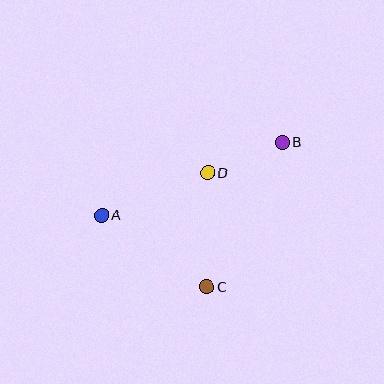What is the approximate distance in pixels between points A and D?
The distance between A and D is approximately 114 pixels.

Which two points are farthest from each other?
Points A and B are farthest from each other.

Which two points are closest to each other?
Points B and D are closest to each other.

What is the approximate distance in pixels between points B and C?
The distance between B and C is approximately 163 pixels.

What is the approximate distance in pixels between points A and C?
The distance between A and C is approximately 127 pixels.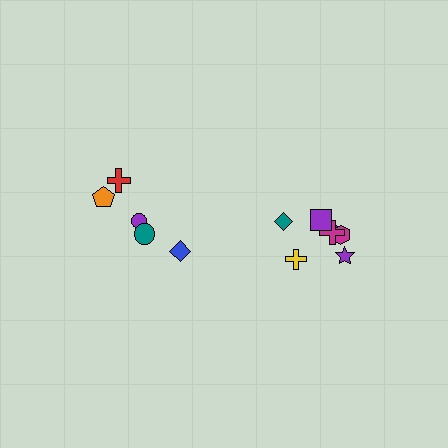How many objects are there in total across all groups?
There are 12 objects.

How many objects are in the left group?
There are 5 objects.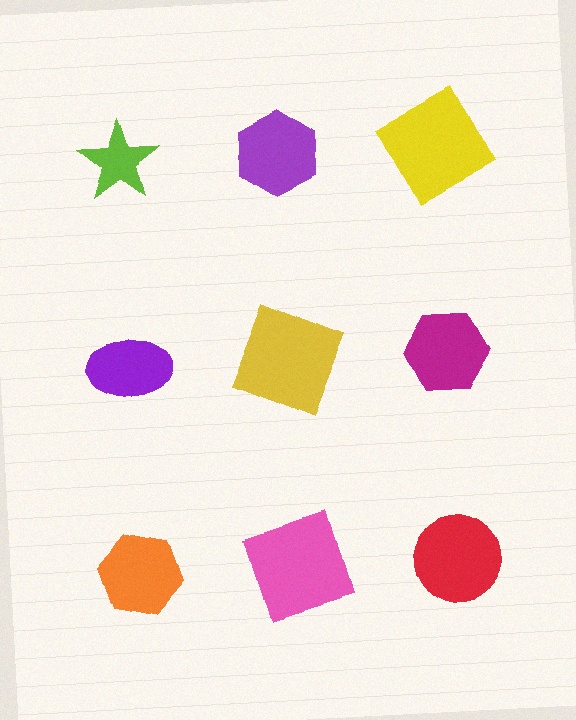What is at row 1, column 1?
A lime star.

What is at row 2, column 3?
A magenta hexagon.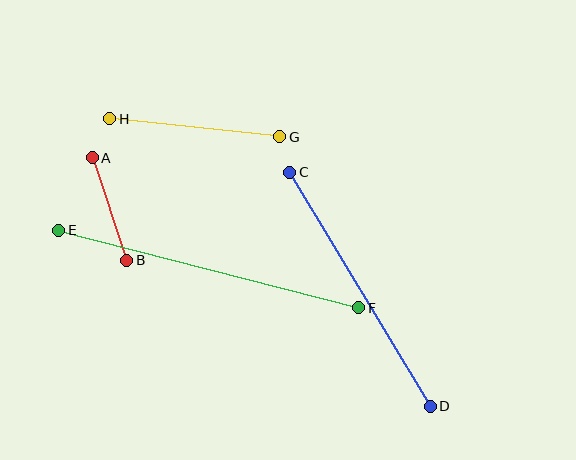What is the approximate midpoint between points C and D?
The midpoint is at approximately (360, 289) pixels.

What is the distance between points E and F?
The distance is approximately 310 pixels.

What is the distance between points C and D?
The distance is approximately 273 pixels.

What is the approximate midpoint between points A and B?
The midpoint is at approximately (109, 209) pixels.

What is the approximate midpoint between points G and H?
The midpoint is at approximately (195, 128) pixels.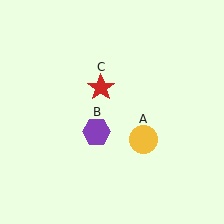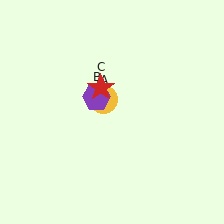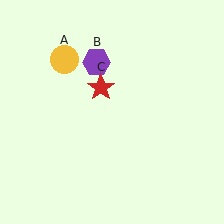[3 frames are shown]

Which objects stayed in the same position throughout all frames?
Red star (object C) remained stationary.